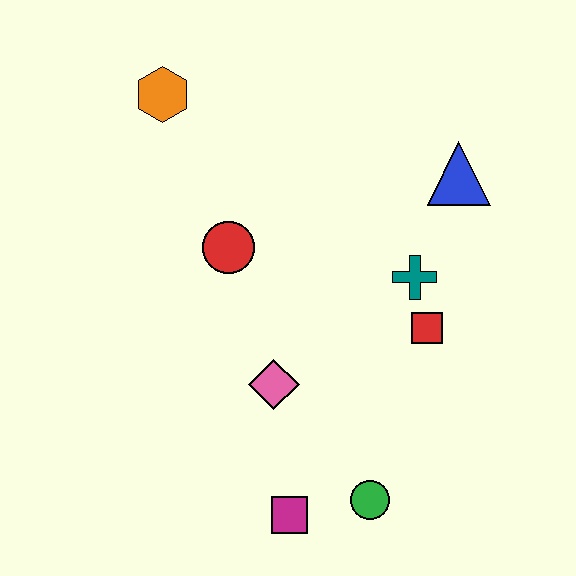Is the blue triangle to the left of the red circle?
No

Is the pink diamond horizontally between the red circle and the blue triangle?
Yes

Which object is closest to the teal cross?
The red square is closest to the teal cross.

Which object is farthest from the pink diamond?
The orange hexagon is farthest from the pink diamond.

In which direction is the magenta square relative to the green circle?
The magenta square is to the left of the green circle.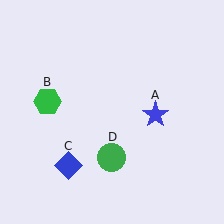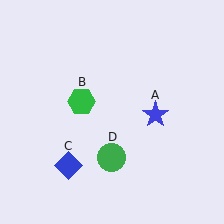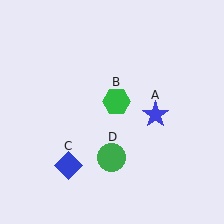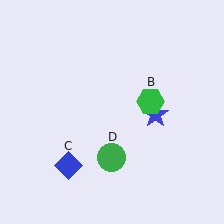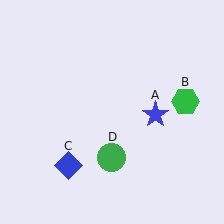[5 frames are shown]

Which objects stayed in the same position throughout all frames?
Blue star (object A) and blue diamond (object C) and green circle (object D) remained stationary.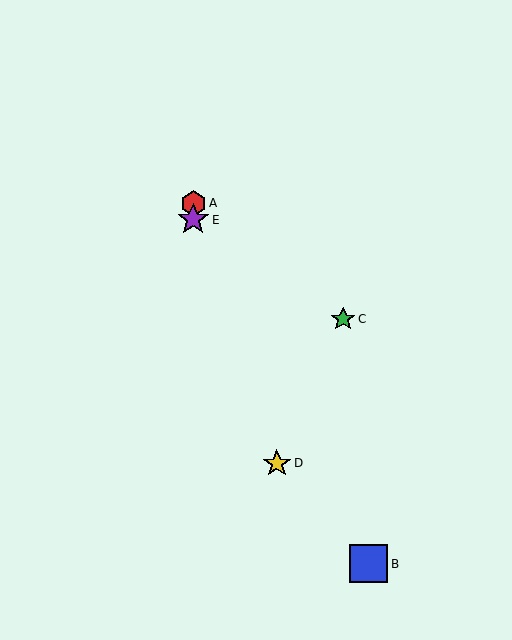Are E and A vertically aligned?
Yes, both are at x≈193.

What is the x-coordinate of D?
Object D is at x≈277.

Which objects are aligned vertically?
Objects A, E are aligned vertically.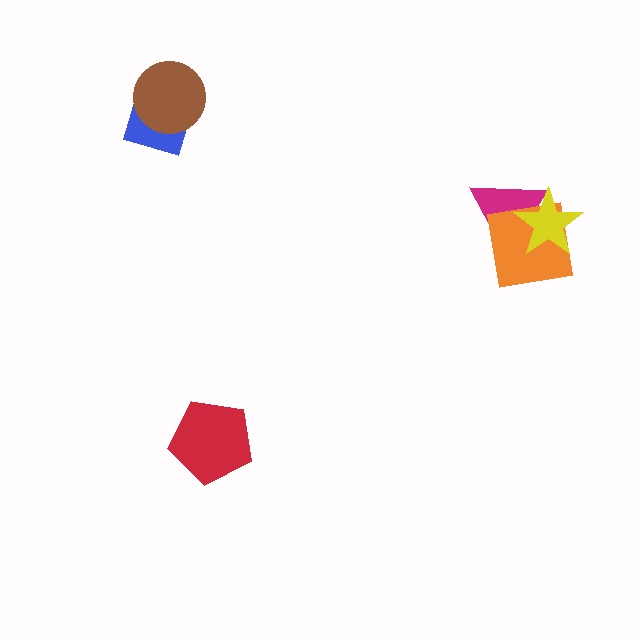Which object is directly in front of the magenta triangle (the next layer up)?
The orange square is directly in front of the magenta triangle.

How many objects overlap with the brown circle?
1 object overlaps with the brown circle.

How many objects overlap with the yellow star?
2 objects overlap with the yellow star.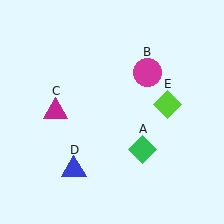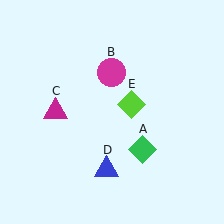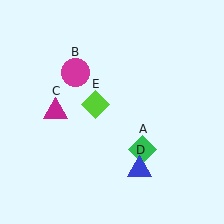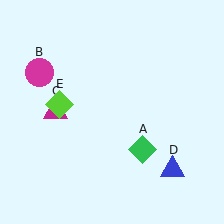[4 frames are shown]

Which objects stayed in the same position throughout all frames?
Green diamond (object A) and magenta triangle (object C) remained stationary.